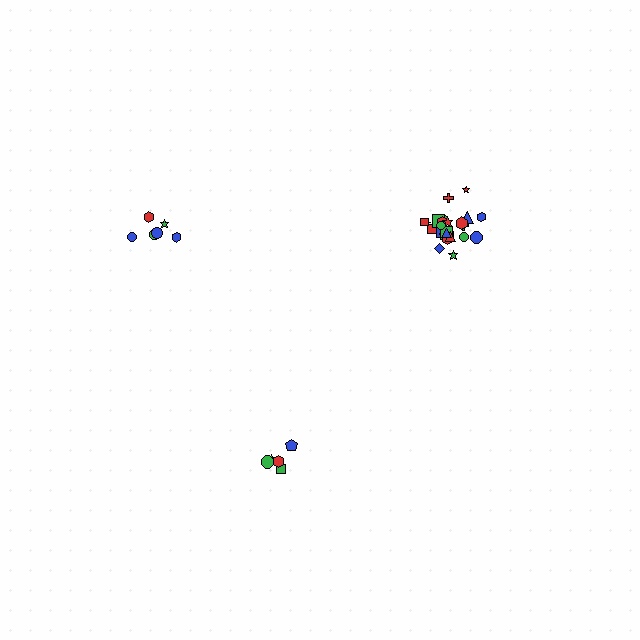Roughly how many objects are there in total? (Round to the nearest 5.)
Roughly 35 objects in total.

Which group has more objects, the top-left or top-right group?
The top-right group.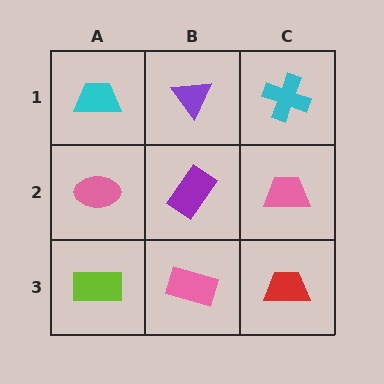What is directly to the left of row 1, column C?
A purple triangle.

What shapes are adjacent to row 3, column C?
A pink trapezoid (row 2, column C), a pink rectangle (row 3, column B).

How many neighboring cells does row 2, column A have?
3.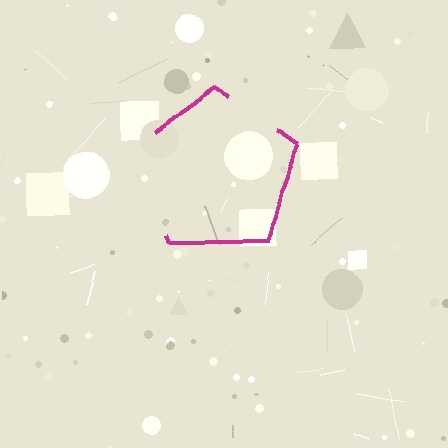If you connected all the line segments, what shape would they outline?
They would outline a pentagon.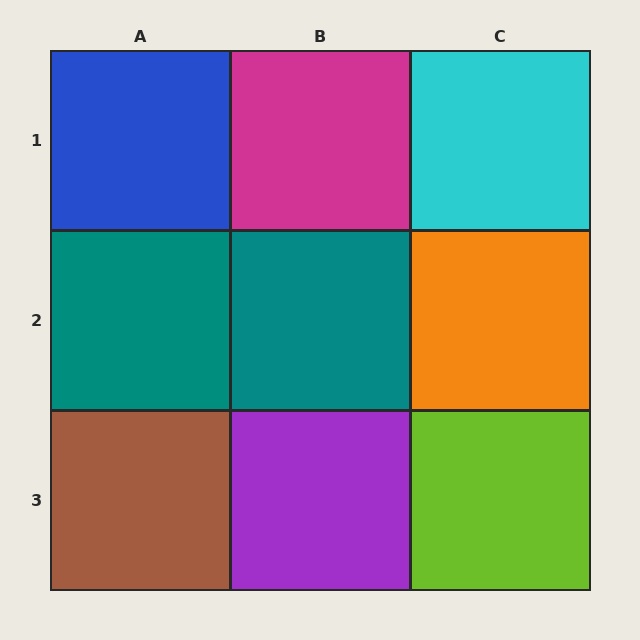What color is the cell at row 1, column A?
Blue.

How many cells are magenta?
1 cell is magenta.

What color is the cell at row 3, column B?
Purple.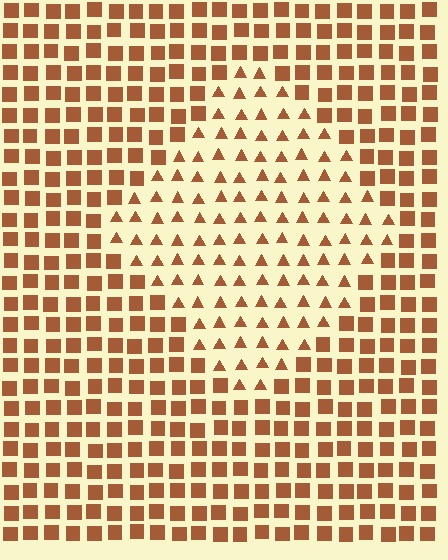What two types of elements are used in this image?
The image uses triangles inside the diamond region and squares outside it.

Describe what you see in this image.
The image is filled with small brown elements arranged in a uniform grid. A diamond-shaped region contains triangles, while the surrounding area contains squares. The boundary is defined purely by the change in element shape.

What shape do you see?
I see a diamond.